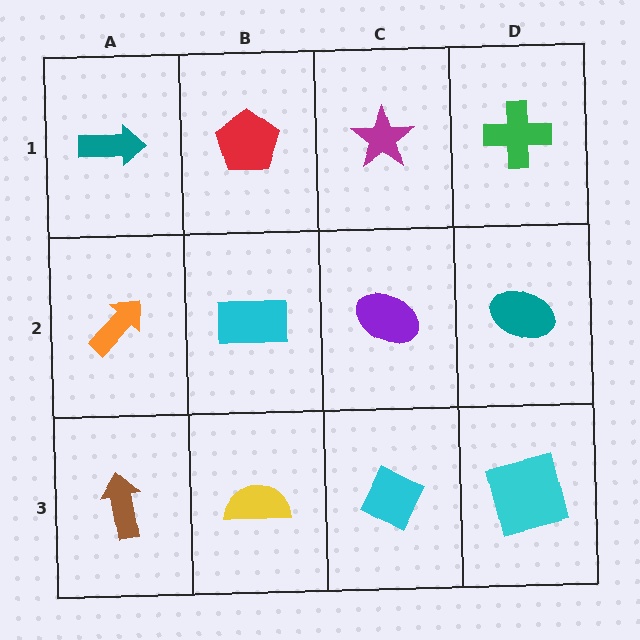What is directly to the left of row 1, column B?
A teal arrow.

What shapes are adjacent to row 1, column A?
An orange arrow (row 2, column A), a red pentagon (row 1, column B).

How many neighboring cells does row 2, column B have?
4.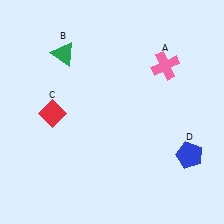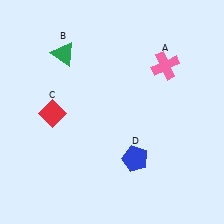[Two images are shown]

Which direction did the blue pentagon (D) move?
The blue pentagon (D) moved left.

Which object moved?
The blue pentagon (D) moved left.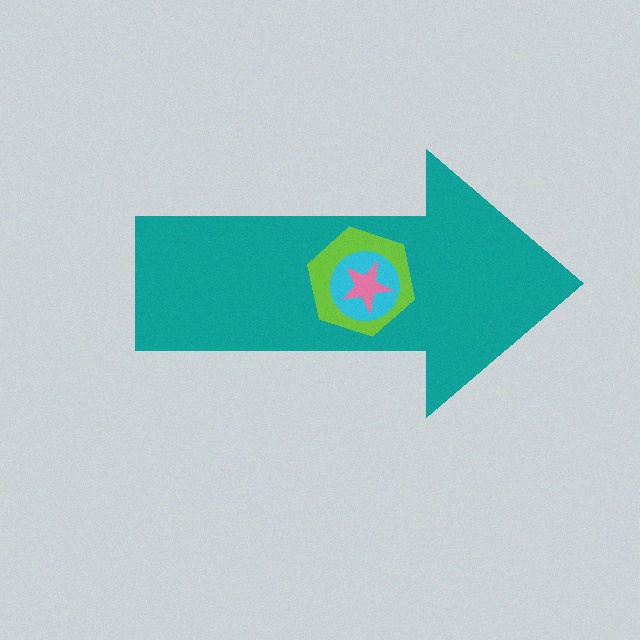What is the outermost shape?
The teal arrow.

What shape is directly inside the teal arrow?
The lime hexagon.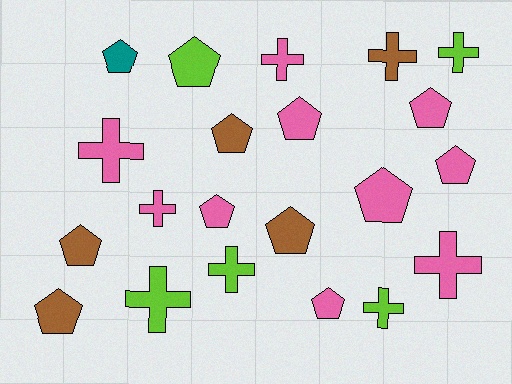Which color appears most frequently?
Pink, with 10 objects.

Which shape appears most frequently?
Pentagon, with 12 objects.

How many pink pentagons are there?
There are 6 pink pentagons.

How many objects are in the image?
There are 21 objects.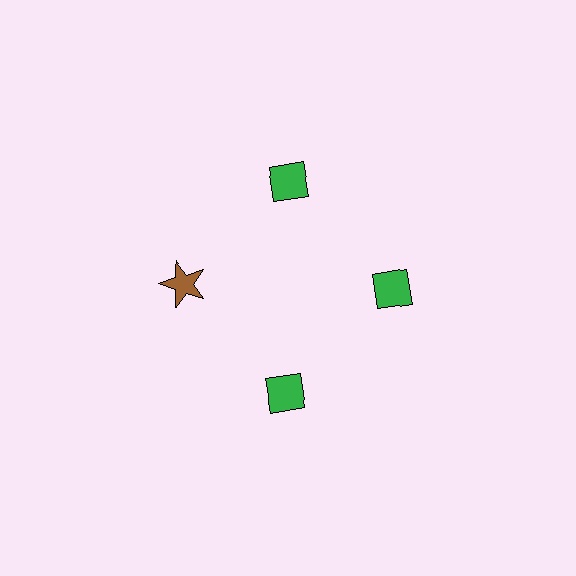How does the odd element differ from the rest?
It differs in both color (brown instead of green) and shape (star instead of diamond).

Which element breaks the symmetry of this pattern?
The brown star at roughly the 9 o'clock position breaks the symmetry. All other shapes are green diamonds.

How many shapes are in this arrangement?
There are 4 shapes arranged in a ring pattern.